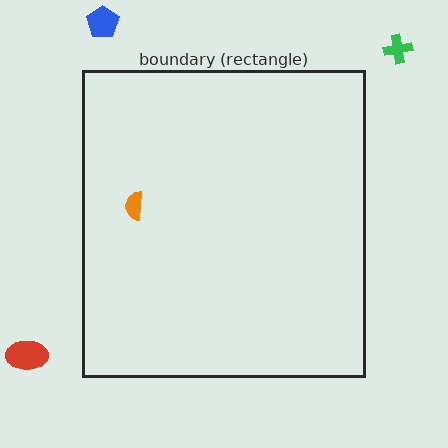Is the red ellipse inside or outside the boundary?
Outside.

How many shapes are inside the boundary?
1 inside, 3 outside.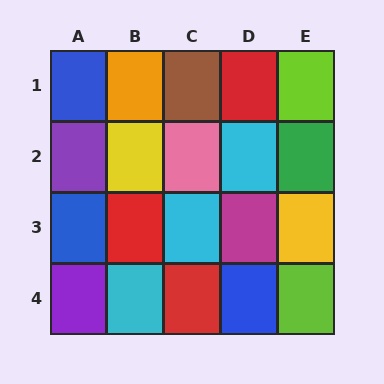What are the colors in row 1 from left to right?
Blue, orange, brown, red, lime.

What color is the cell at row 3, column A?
Blue.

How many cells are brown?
1 cell is brown.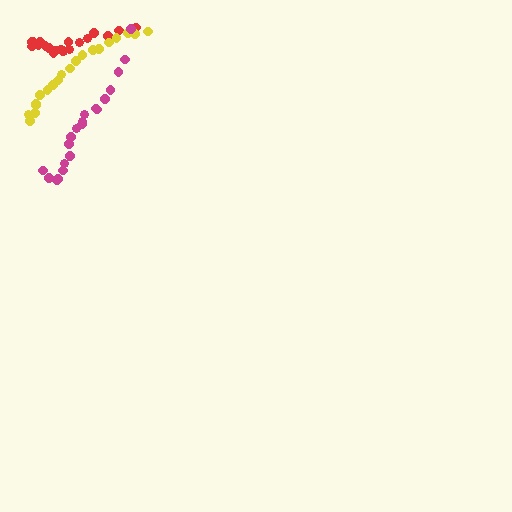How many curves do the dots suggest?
There are 3 distinct paths.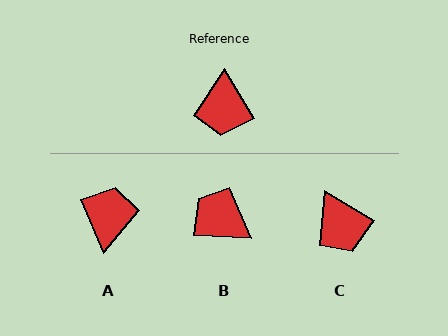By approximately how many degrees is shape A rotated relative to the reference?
Approximately 172 degrees counter-clockwise.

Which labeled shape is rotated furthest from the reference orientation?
A, about 172 degrees away.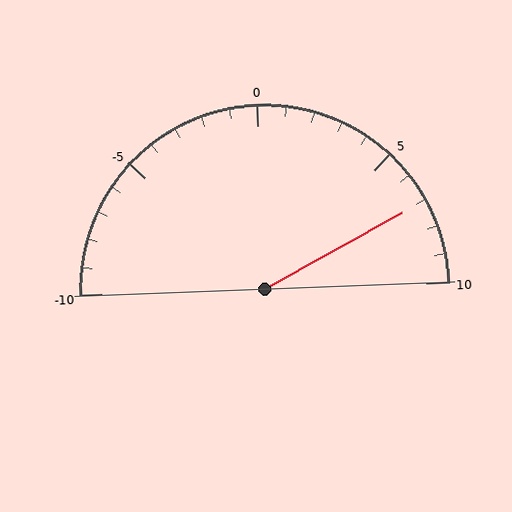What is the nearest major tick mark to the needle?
The nearest major tick mark is 5.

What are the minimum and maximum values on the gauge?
The gauge ranges from -10 to 10.